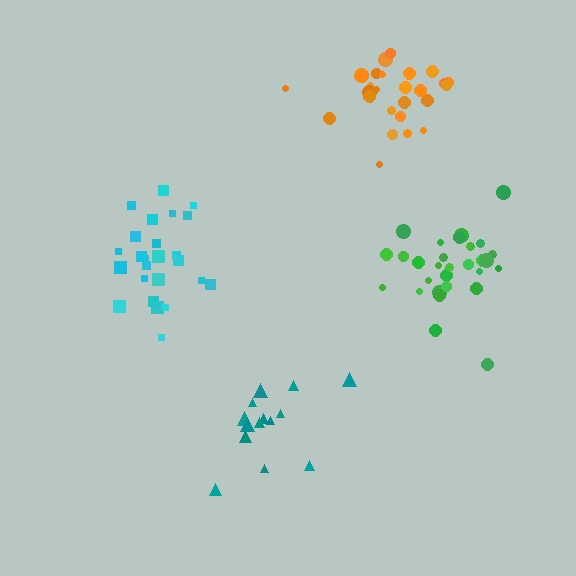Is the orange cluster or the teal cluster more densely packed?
Orange.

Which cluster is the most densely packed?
Cyan.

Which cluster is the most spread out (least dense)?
Teal.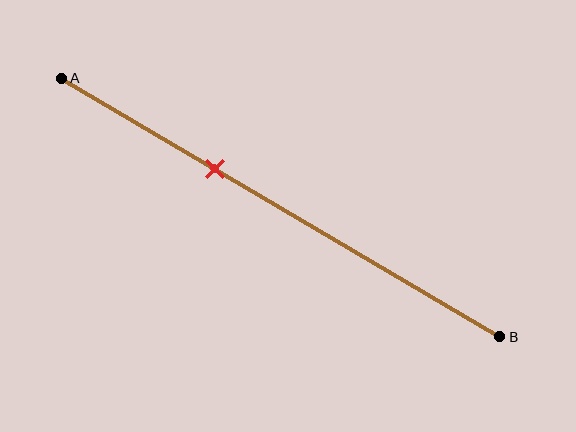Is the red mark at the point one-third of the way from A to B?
Yes, the mark is approximately at the one-third point.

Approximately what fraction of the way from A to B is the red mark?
The red mark is approximately 35% of the way from A to B.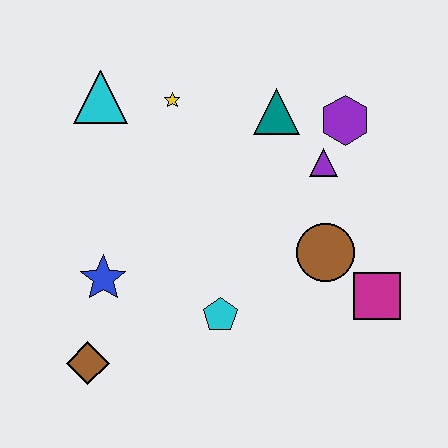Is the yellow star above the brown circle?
Yes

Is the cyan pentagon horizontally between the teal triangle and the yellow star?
Yes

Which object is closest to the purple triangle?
The purple hexagon is closest to the purple triangle.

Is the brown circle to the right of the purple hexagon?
No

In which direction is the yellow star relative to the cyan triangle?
The yellow star is to the right of the cyan triangle.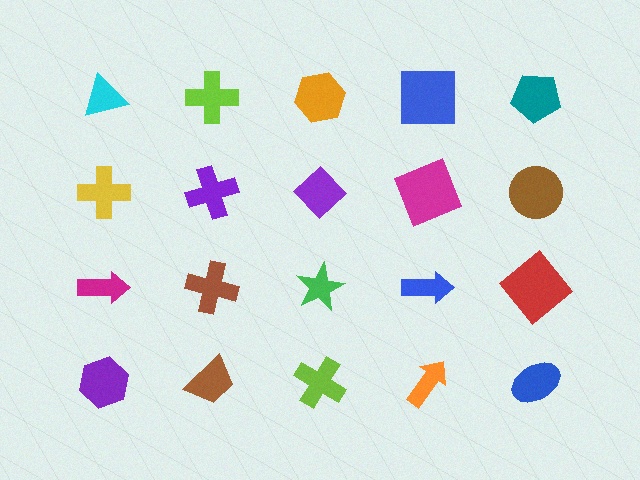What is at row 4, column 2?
A brown trapezoid.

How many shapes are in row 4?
5 shapes.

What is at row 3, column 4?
A blue arrow.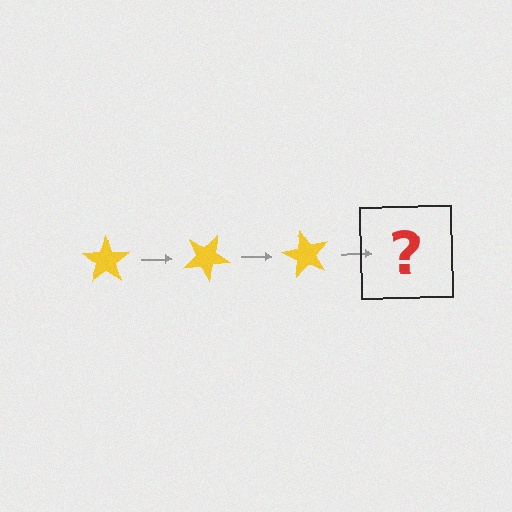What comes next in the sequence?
The next element should be a yellow star rotated 90 degrees.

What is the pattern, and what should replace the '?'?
The pattern is that the star rotates 30 degrees each step. The '?' should be a yellow star rotated 90 degrees.